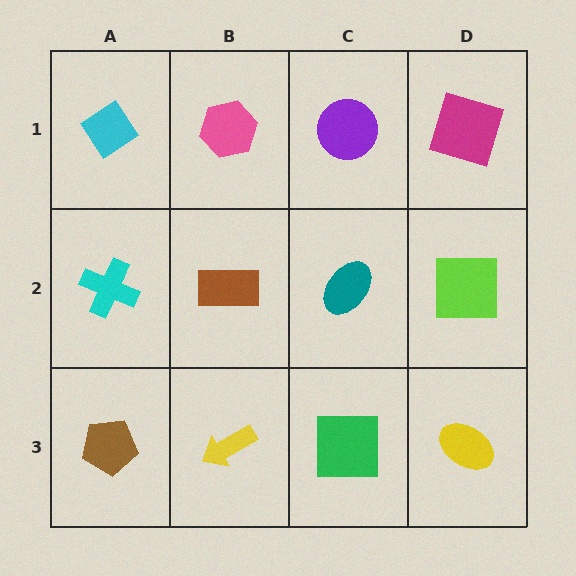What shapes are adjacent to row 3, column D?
A lime square (row 2, column D), a green square (row 3, column C).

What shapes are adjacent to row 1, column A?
A cyan cross (row 2, column A), a pink hexagon (row 1, column B).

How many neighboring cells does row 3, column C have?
3.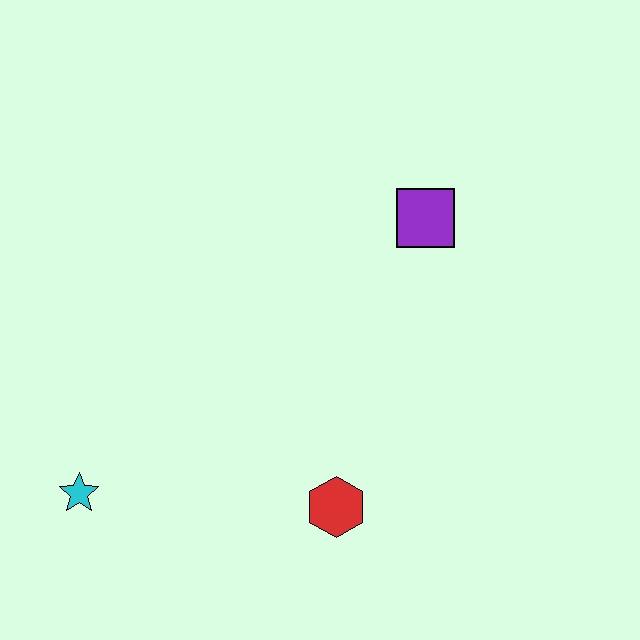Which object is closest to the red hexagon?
The cyan star is closest to the red hexagon.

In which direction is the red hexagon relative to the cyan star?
The red hexagon is to the right of the cyan star.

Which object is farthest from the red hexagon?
The purple square is farthest from the red hexagon.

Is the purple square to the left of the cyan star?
No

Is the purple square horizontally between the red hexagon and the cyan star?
No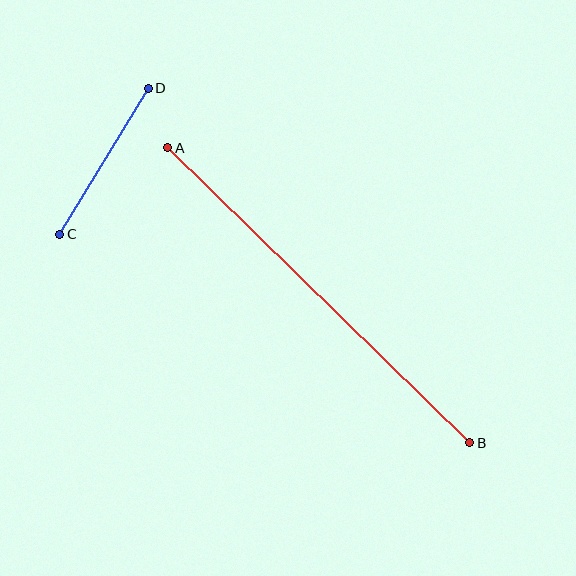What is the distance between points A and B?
The distance is approximately 422 pixels.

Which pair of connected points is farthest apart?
Points A and B are farthest apart.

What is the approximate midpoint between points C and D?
The midpoint is at approximately (104, 161) pixels.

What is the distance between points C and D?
The distance is approximately 171 pixels.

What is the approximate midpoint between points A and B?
The midpoint is at approximately (319, 295) pixels.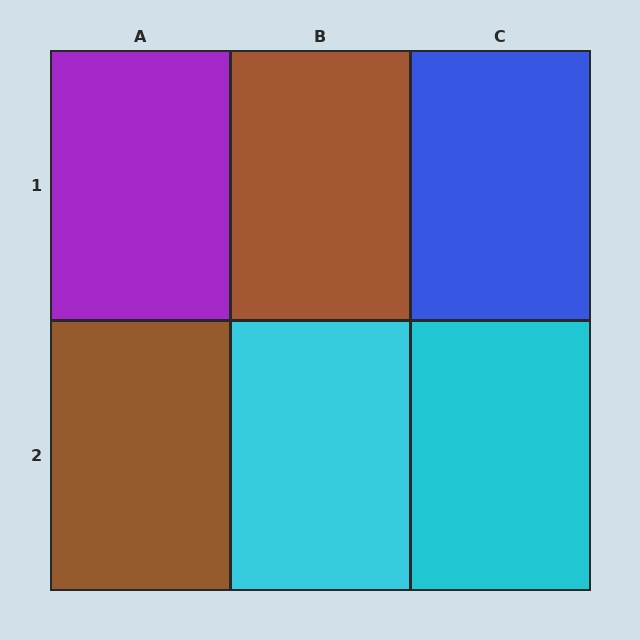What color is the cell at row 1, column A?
Purple.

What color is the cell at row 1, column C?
Blue.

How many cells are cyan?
2 cells are cyan.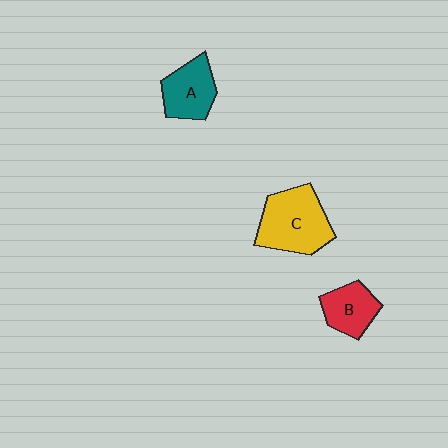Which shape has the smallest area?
Shape B (red).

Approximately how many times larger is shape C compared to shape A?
Approximately 1.5 times.